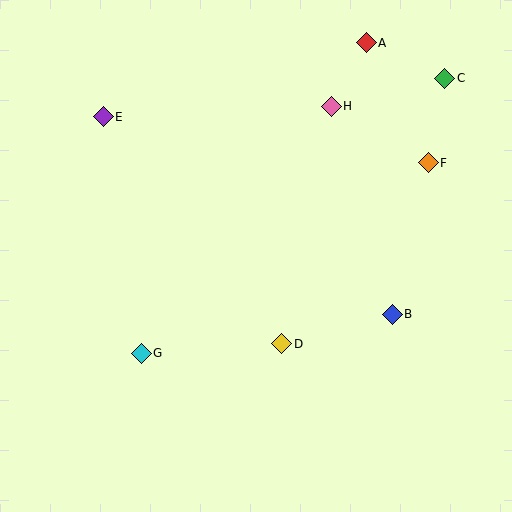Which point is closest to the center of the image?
Point D at (282, 344) is closest to the center.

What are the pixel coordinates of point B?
Point B is at (392, 314).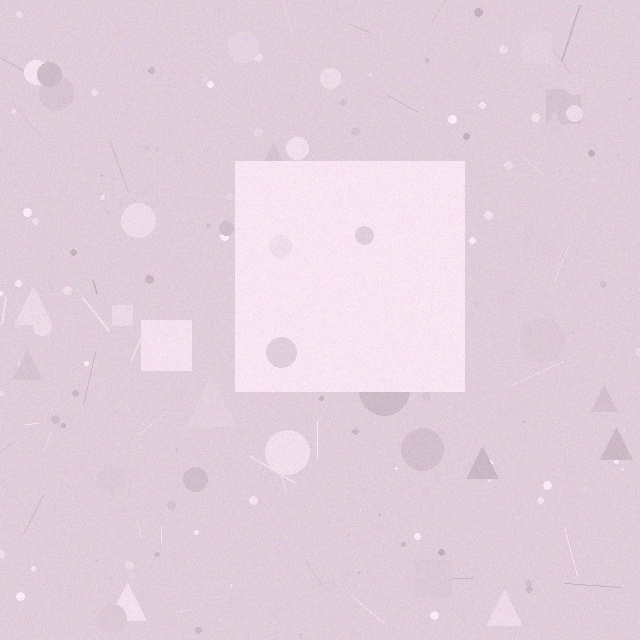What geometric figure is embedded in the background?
A square is embedded in the background.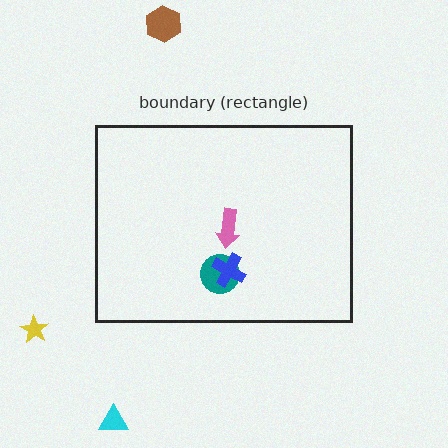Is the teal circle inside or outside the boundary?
Inside.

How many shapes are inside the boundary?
3 inside, 3 outside.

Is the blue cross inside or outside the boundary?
Inside.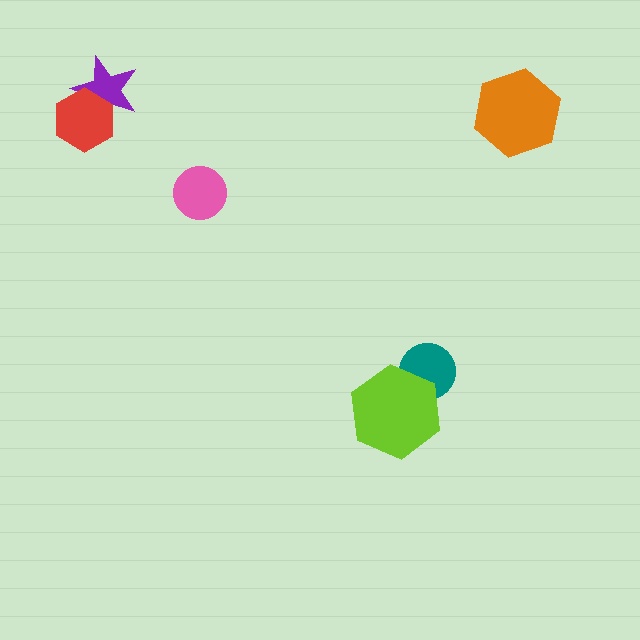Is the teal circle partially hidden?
Yes, it is partially covered by another shape.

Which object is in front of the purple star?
The red hexagon is in front of the purple star.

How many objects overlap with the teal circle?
1 object overlaps with the teal circle.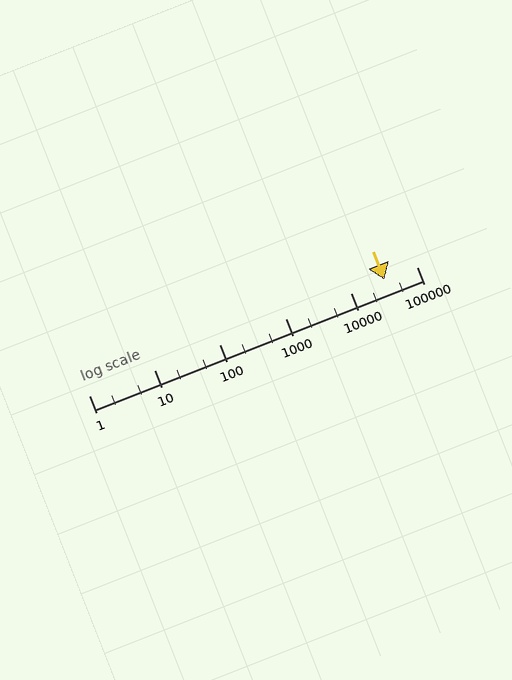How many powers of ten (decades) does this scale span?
The scale spans 5 decades, from 1 to 100000.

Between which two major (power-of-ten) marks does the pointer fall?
The pointer is between 10000 and 100000.